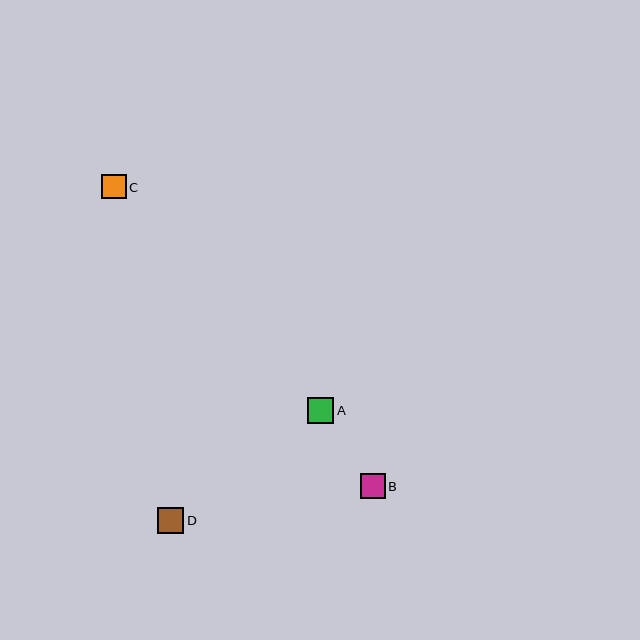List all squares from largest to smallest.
From largest to smallest: D, A, C, B.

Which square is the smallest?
Square B is the smallest with a size of approximately 24 pixels.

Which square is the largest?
Square D is the largest with a size of approximately 26 pixels.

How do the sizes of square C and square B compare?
Square C and square B are approximately the same size.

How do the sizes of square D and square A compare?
Square D and square A are approximately the same size.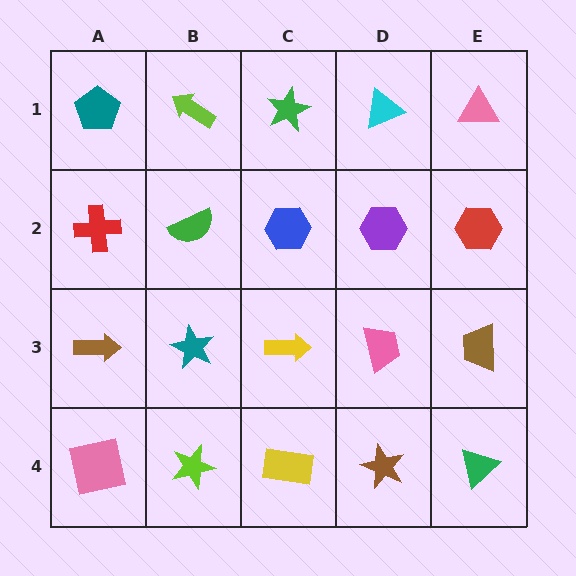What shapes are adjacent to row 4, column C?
A yellow arrow (row 3, column C), a lime star (row 4, column B), a brown star (row 4, column D).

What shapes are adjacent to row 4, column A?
A brown arrow (row 3, column A), a lime star (row 4, column B).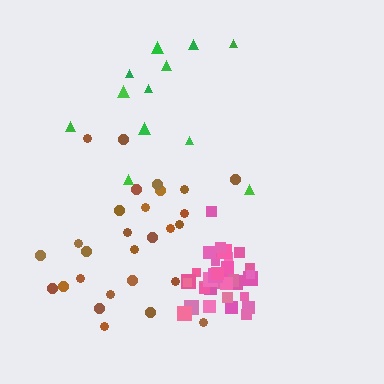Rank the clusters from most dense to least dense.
pink, brown, green.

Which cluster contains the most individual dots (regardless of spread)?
Pink (35).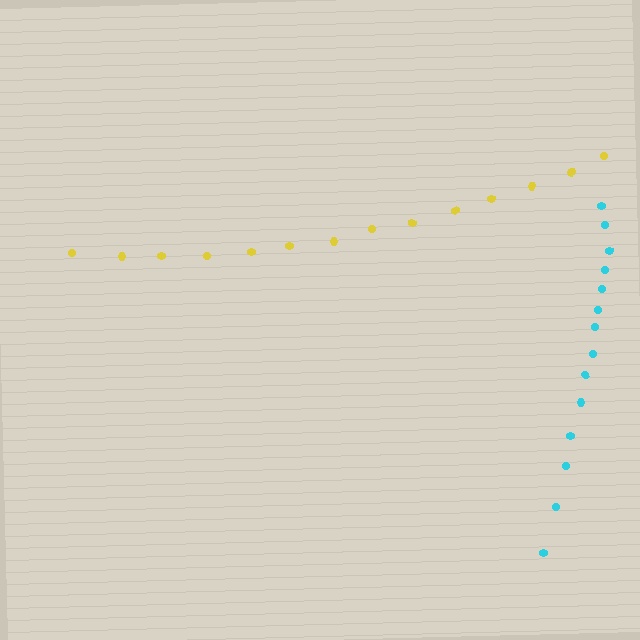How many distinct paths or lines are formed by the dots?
There are 2 distinct paths.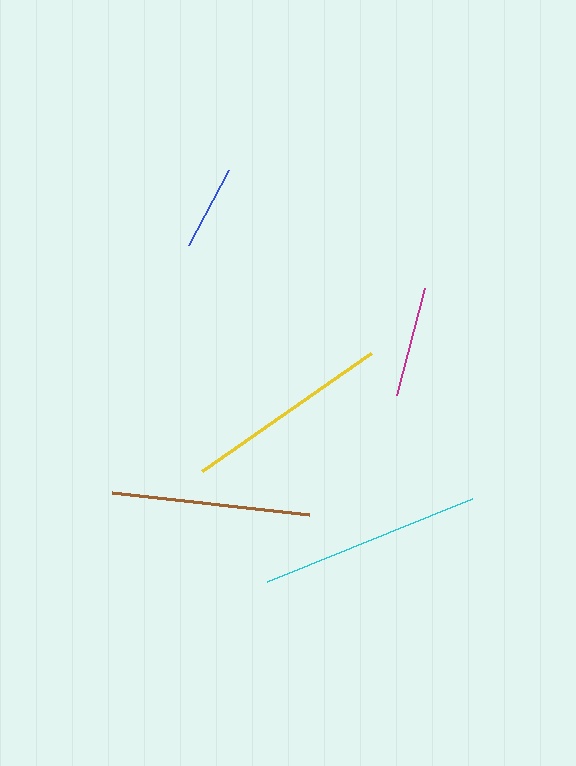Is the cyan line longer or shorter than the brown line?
The cyan line is longer than the brown line.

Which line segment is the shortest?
The blue line is the shortest at approximately 85 pixels.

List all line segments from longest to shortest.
From longest to shortest: cyan, yellow, brown, magenta, blue.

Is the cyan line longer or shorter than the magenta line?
The cyan line is longer than the magenta line.